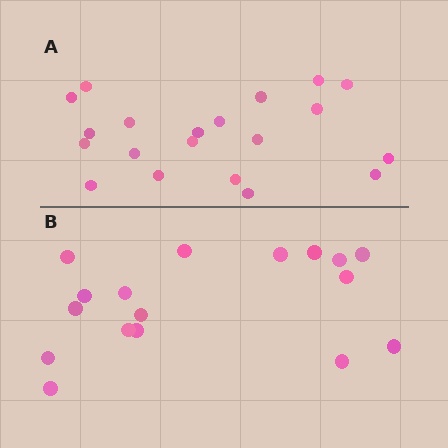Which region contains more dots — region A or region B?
Region A (the top region) has more dots.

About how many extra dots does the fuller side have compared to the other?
Region A has just a few more — roughly 2 or 3 more dots than region B.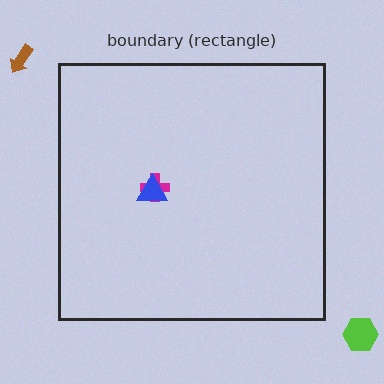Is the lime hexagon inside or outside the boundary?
Outside.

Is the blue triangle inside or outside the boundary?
Inside.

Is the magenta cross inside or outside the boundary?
Inside.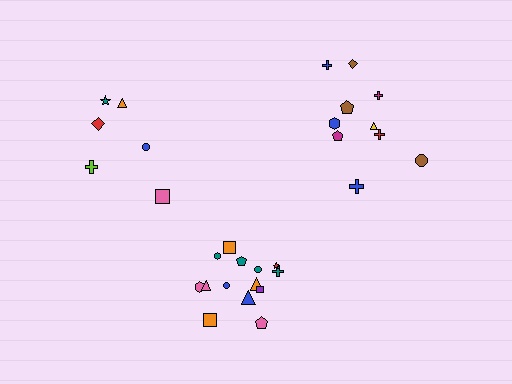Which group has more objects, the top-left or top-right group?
The top-right group.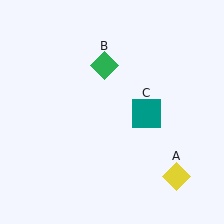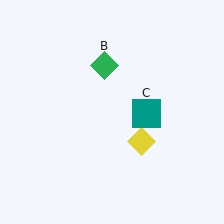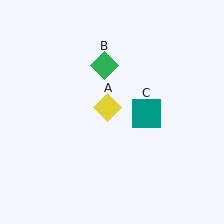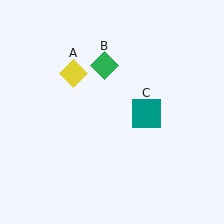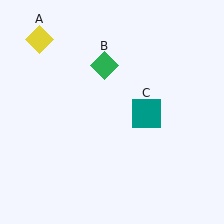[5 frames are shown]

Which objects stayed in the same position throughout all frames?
Green diamond (object B) and teal square (object C) remained stationary.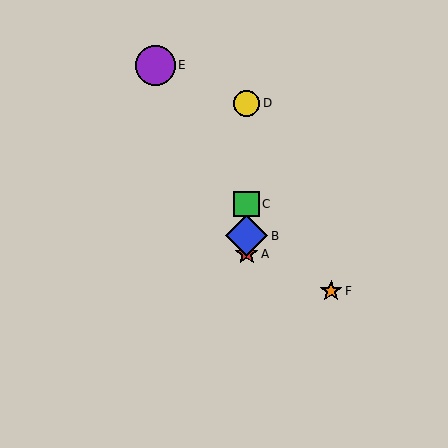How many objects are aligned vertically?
4 objects (A, B, C, D) are aligned vertically.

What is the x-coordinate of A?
Object A is at x≈247.